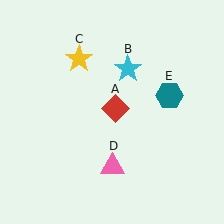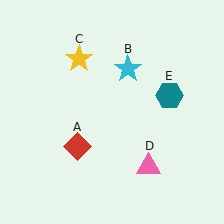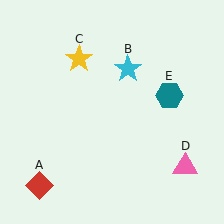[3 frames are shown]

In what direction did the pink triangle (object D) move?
The pink triangle (object D) moved right.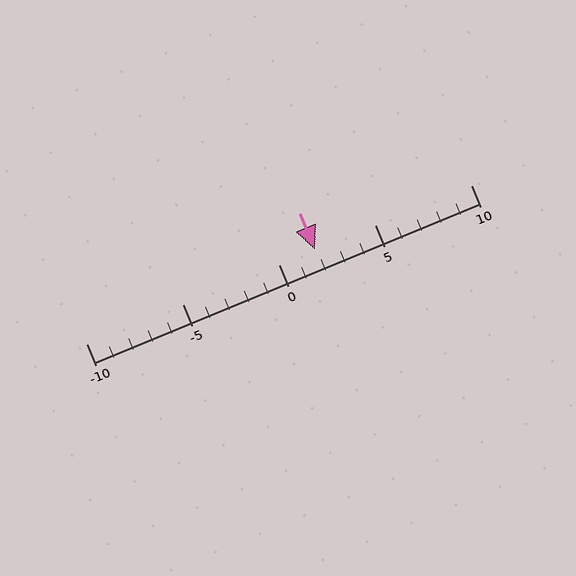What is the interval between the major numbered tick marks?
The major tick marks are spaced 5 units apart.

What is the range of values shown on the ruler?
The ruler shows values from -10 to 10.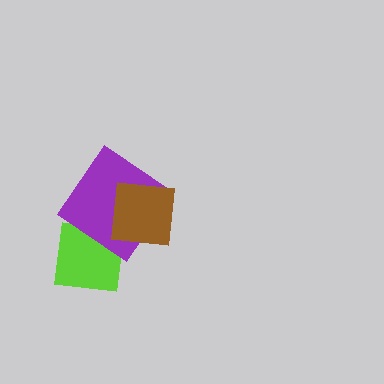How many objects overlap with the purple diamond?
2 objects overlap with the purple diamond.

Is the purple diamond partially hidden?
Yes, it is partially covered by another shape.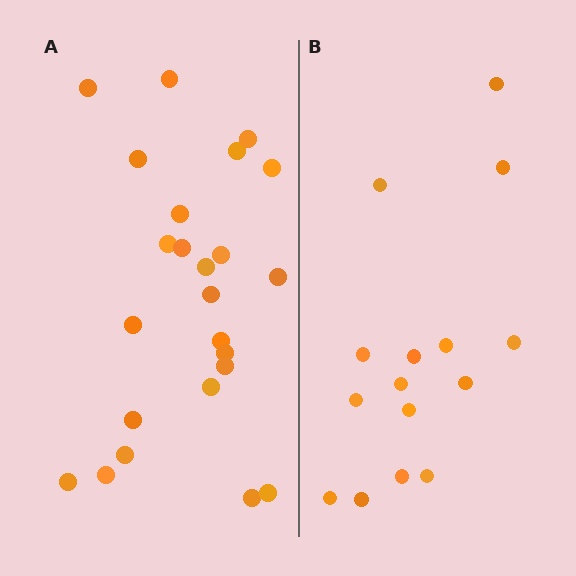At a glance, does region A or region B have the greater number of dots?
Region A (the left region) has more dots.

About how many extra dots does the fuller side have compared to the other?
Region A has roughly 8 or so more dots than region B.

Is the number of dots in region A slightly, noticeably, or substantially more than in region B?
Region A has substantially more. The ratio is roughly 1.6 to 1.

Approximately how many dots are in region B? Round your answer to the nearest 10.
About 20 dots. (The exact count is 15, which rounds to 20.)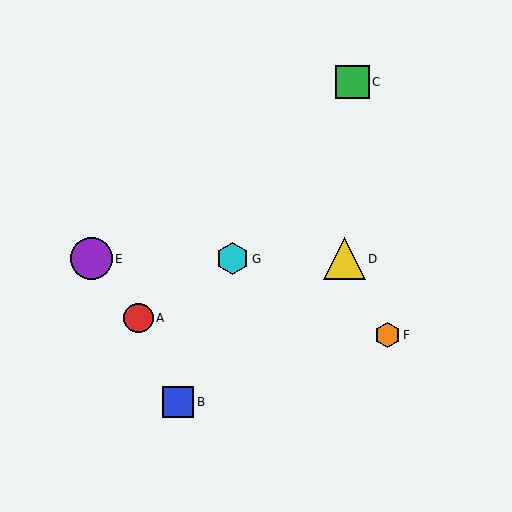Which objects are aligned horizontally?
Objects D, E, G are aligned horizontally.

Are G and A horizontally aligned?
No, G is at y≈259 and A is at y≈318.